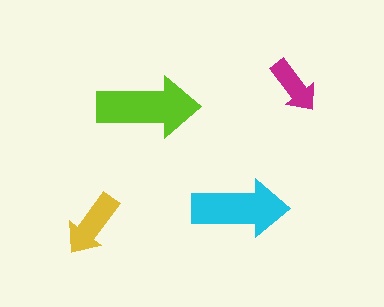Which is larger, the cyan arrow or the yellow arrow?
The cyan one.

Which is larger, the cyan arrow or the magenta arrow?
The cyan one.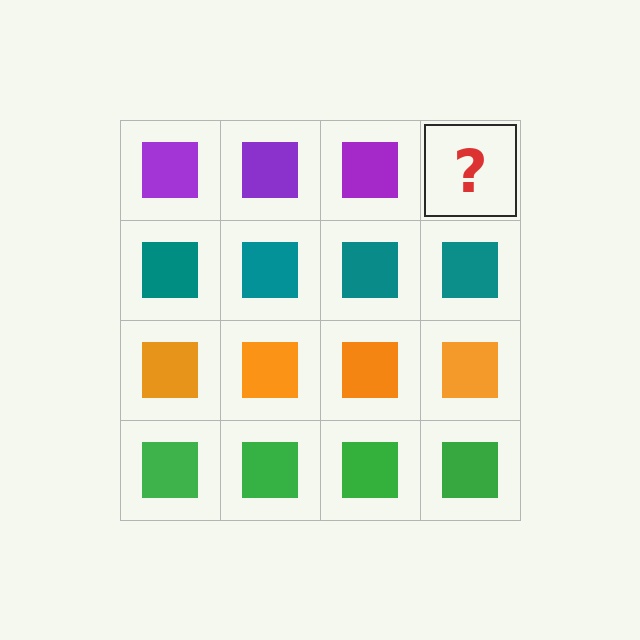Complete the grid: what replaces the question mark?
The question mark should be replaced with a purple square.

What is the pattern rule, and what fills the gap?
The rule is that each row has a consistent color. The gap should be filled with a purple square.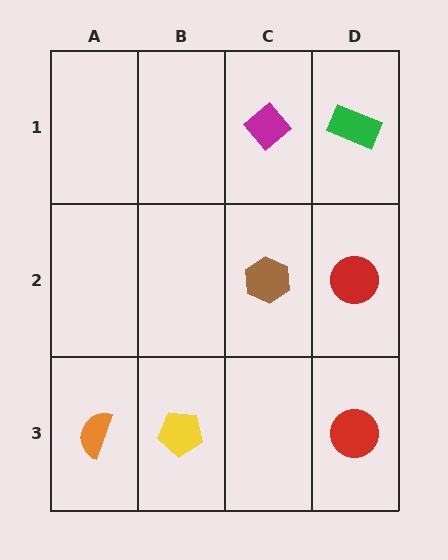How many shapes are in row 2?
2 shapes.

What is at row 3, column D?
A red circle.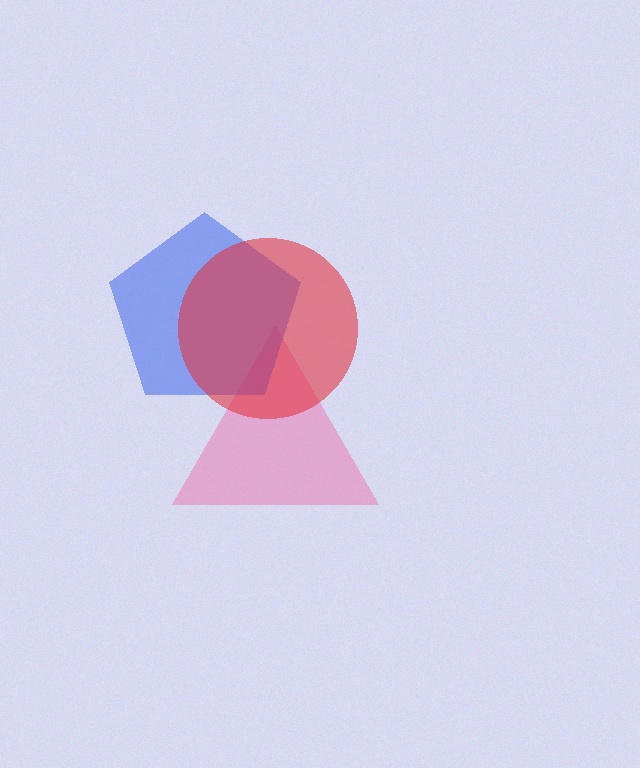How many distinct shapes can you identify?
There are 3 distinct shapes: a pink triangle, a blue pentagon, a red circle.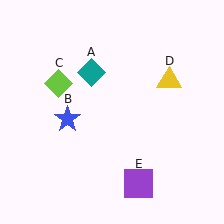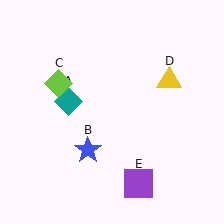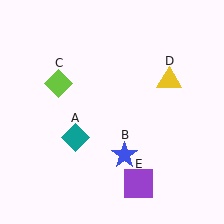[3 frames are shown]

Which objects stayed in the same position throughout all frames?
Lime diamond (object C) and yellow triangle (object D) and purple square (object E) remained stationary.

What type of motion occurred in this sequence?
The teal diamond (object A), blue star (object B) rotated counterclockwise around the center of the scene.